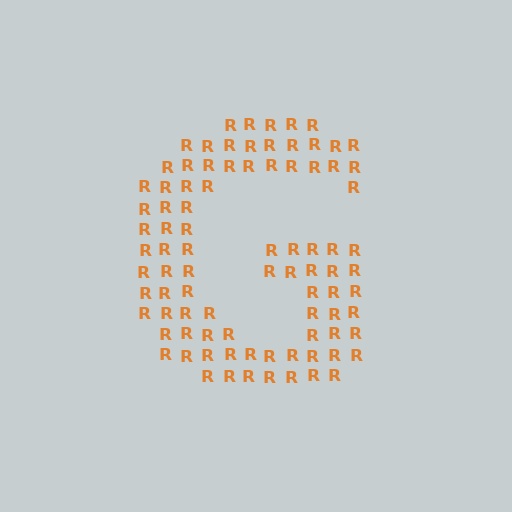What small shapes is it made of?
It is made of small letter R's.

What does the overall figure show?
The overall figure shows the letter G.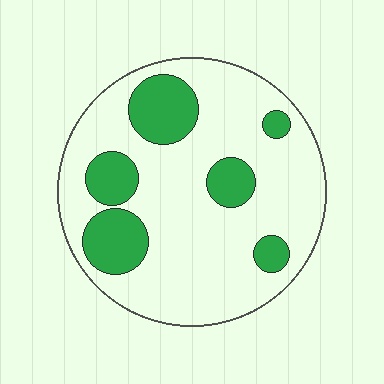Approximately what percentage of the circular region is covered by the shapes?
Approximately 25%.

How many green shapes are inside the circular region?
6.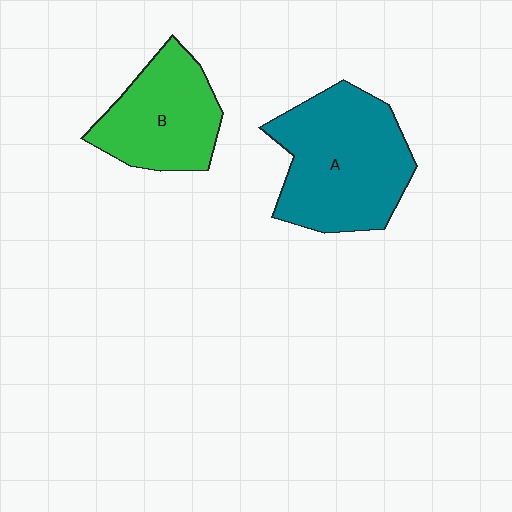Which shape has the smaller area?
Shape B (green).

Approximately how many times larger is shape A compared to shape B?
Approximately 1.4 times.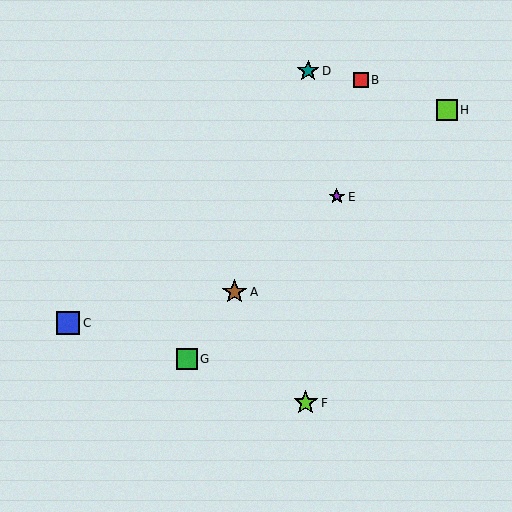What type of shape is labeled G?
Shape G is a green square.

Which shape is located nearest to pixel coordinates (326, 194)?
The purple star (labeled E) at (337, 197) is nearest to that location.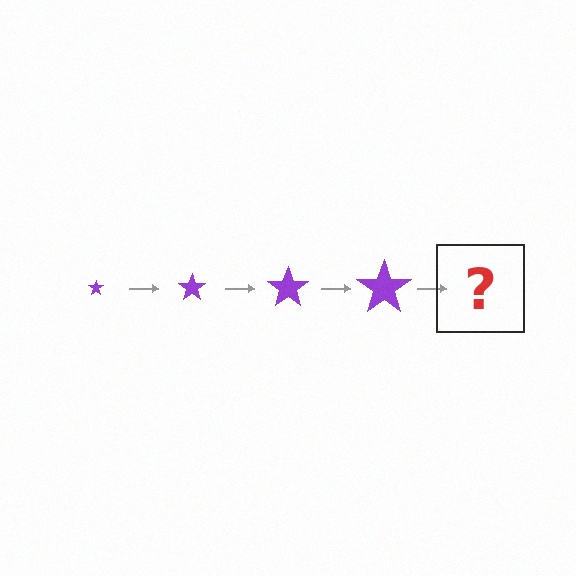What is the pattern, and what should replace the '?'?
The pattern is that the star gets progressively larger each step. The '?' should be a purple star, larger than the previous one.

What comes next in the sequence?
The next element should be a purple star, larger than the previous one.